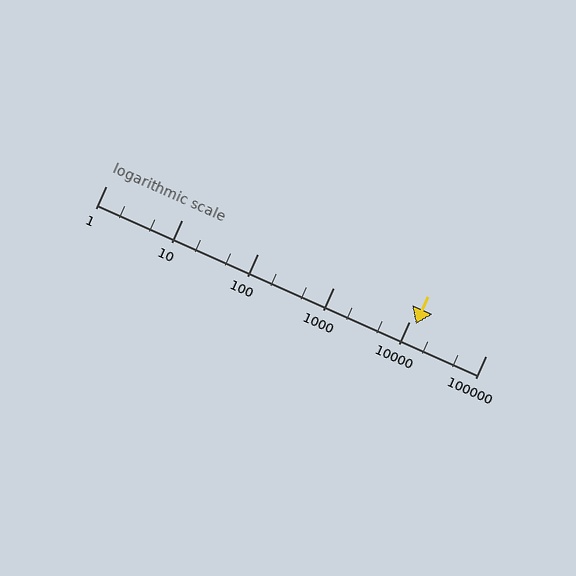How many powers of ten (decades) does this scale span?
The scale spans 5 decades, from 1 to 100000.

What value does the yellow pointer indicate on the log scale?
The pointer indicates approximately 12000.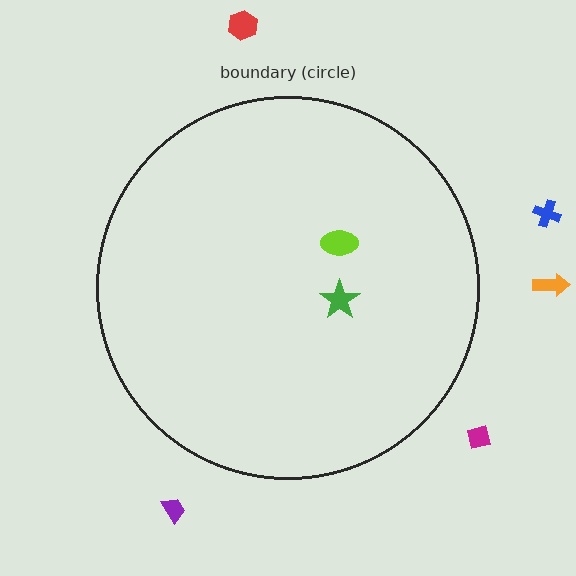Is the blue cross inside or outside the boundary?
Outside.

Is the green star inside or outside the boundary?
Inside.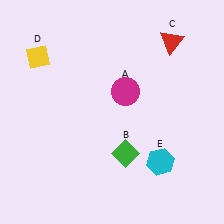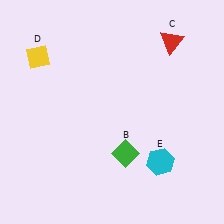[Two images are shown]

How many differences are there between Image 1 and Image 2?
There is 1 difference between the two images.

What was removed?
The magenta circle (A) was removed in Image 2.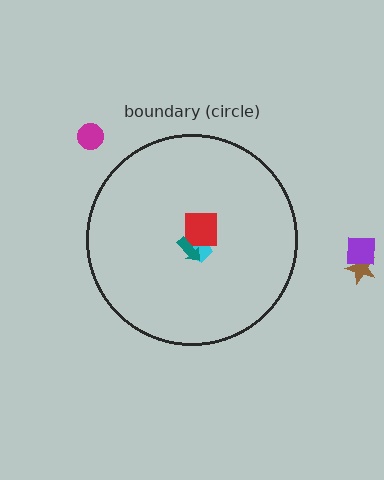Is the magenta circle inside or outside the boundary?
Outside.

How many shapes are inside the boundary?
3 inside, 3 outside.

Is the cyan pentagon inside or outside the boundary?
Inside.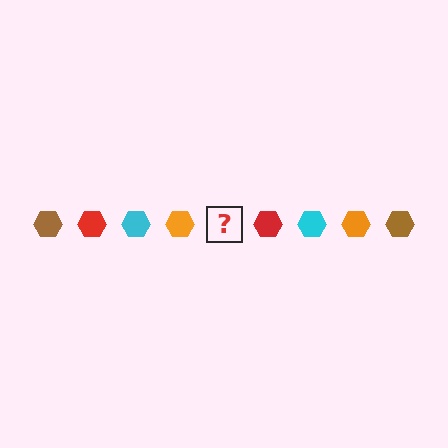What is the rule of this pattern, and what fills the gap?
The rule is that the pattern cycles through brown, red, cyan, orange hexagons. The gap should be filled with a brown hexagon.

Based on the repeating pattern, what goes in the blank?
The blank should be a brown hexagon.